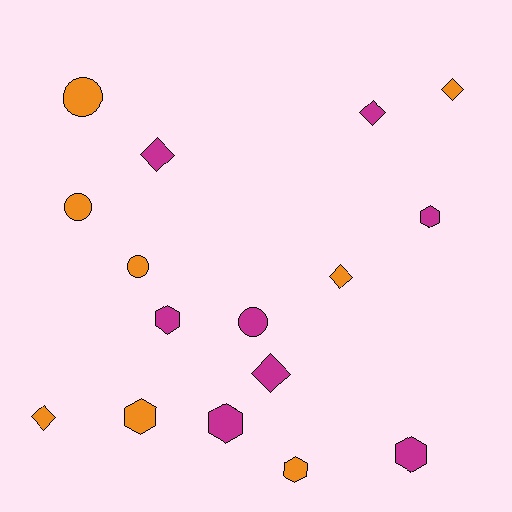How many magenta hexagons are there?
There are 4 magenta hexagons.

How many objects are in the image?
There are 16 objects.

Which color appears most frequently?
Magenta, with 8 objects.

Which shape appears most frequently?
Hexagon, with 6 objects.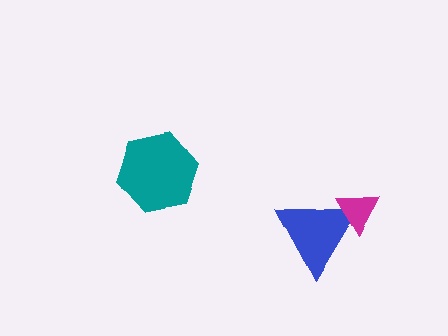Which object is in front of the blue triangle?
The magenta triangle is in front of the blue triangle.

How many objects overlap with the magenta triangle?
1 object overlaps with the magenta triangle.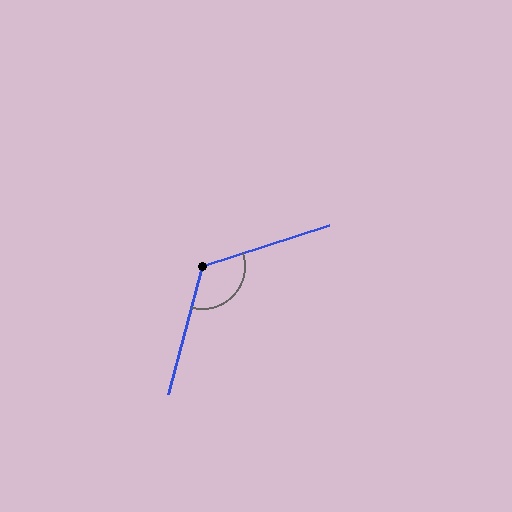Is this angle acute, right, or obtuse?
It is obtuse.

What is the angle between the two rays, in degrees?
Approximately 123 degrees.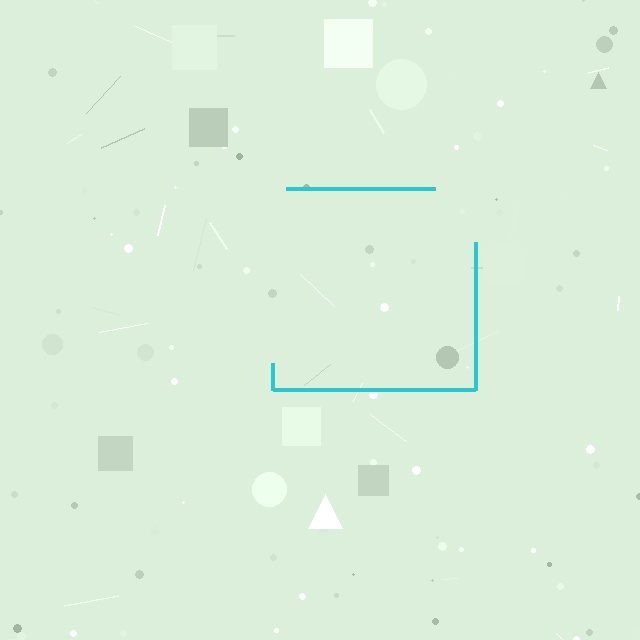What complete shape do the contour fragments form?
The contour fragments form a square.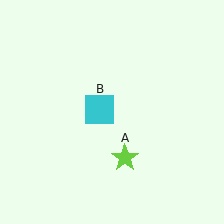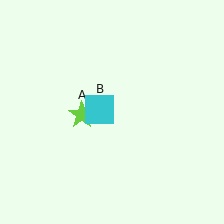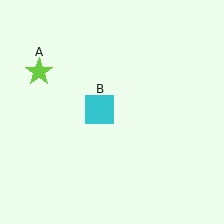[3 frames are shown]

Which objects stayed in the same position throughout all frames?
Cyan square (object B) remained stationary.